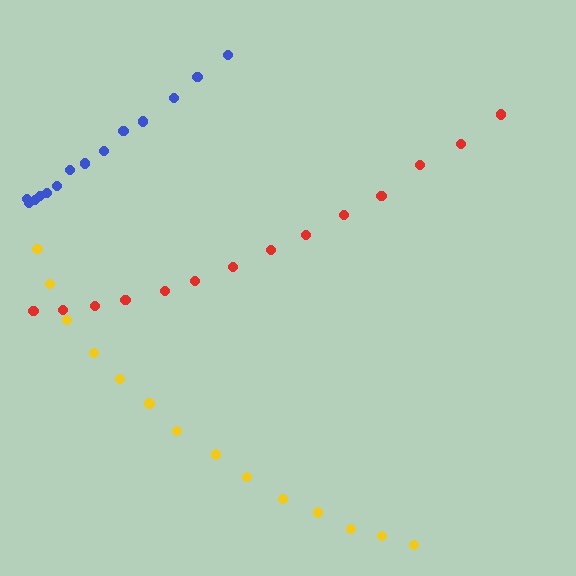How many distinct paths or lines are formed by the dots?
There are 3 distinct paths.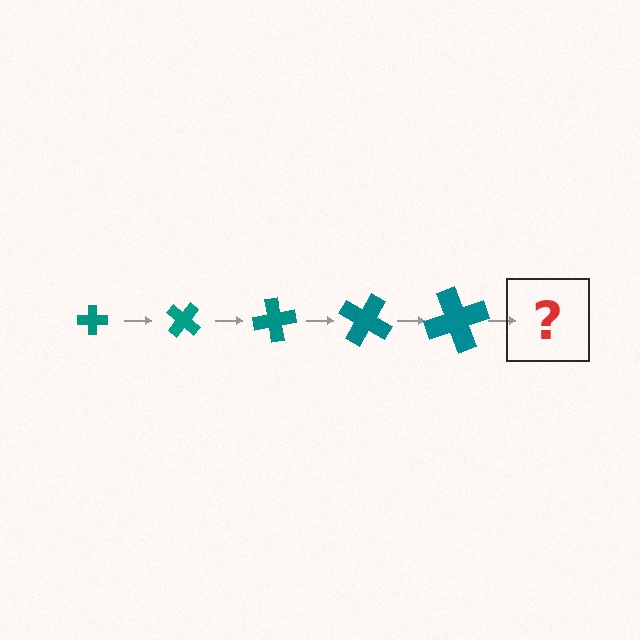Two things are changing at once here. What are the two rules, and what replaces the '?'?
The two rules are that the cross grows larger each step and it rotates 40 degrees each step. The '?' should be a cross, larger than the previous one and rotated 200 degrees from the start.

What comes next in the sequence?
The next element should be a cross, larger than the previous one and rotated 200 degrees from the start.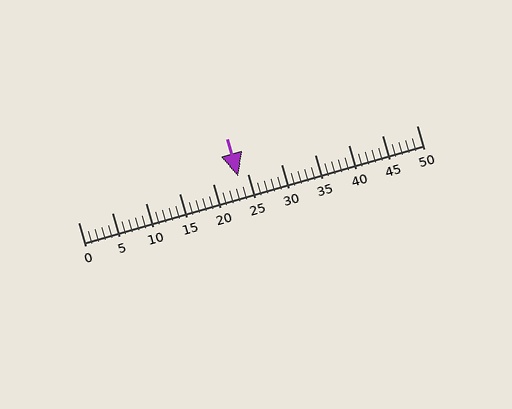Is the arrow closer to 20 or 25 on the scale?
The arrow is closer to 25.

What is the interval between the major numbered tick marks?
The major tick marks are spaced 5 units apart.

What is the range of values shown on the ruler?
The ruler shows values from 0 to 50.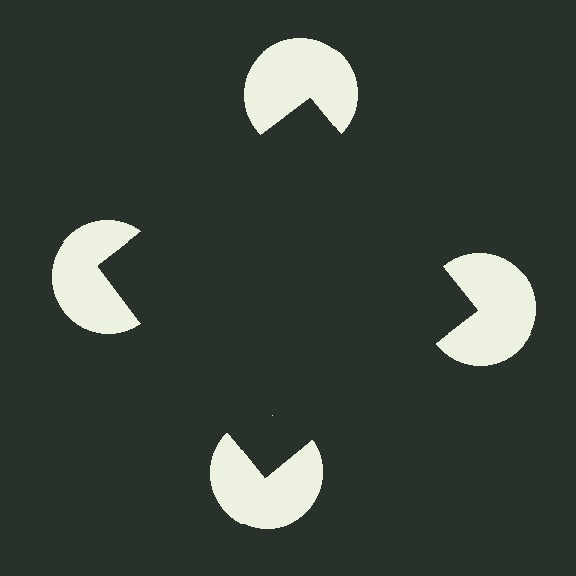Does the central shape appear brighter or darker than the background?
It typically appears slightly darker than the background, even though no actual brightness change is drawn.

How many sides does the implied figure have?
4 sides.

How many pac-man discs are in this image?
There are 4 — one at each vertex of the illusory square.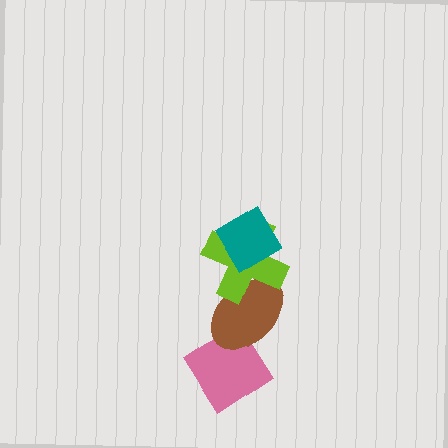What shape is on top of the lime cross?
The teal diamond is on top of the lime cross.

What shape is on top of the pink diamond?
The brown ellipse is on top of the pink diamond.